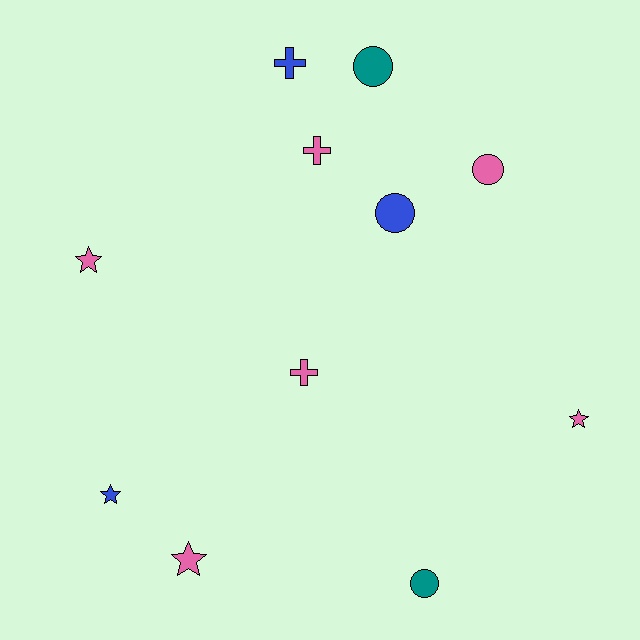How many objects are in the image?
There are 11 objects.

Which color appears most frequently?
Pink, with 6 objects.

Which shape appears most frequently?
Star, with 4 objects.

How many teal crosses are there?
There are no teal crosses.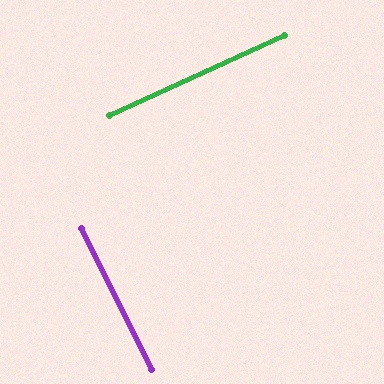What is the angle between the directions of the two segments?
Approximately 88 degrees.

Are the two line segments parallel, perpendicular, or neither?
Perpendicular — they meet at approximately 88°.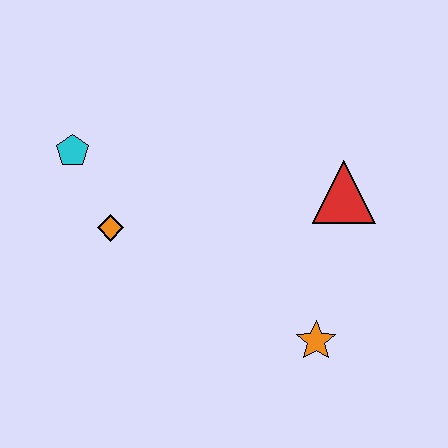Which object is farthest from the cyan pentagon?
The orange star is farthest from the cyan pentagon.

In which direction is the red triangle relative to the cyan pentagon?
The red triangle is to the right of the cyan pentagon.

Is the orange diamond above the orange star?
Yes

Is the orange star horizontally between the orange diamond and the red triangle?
Yes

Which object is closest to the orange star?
The red triangle is closest to the orange star.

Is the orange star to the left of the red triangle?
Yes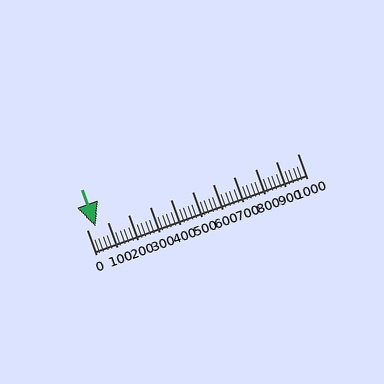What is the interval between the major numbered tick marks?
The major tick marks are spaced 100 units apart.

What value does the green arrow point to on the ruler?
The green arrow points to approximately 43.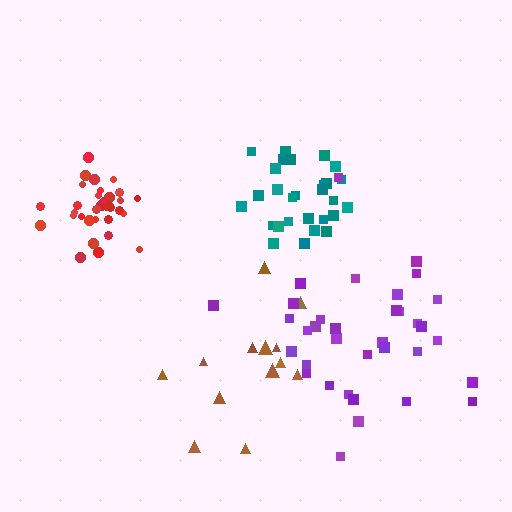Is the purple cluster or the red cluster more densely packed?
Red.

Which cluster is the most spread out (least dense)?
Brown.